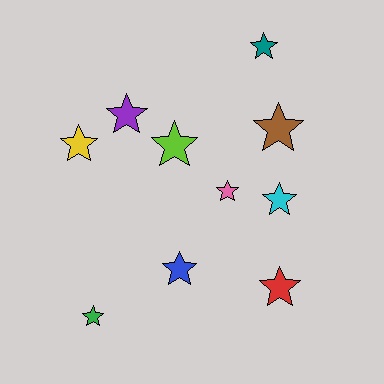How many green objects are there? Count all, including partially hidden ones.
There is 1 green object.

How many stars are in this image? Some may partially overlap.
There are 10 stars.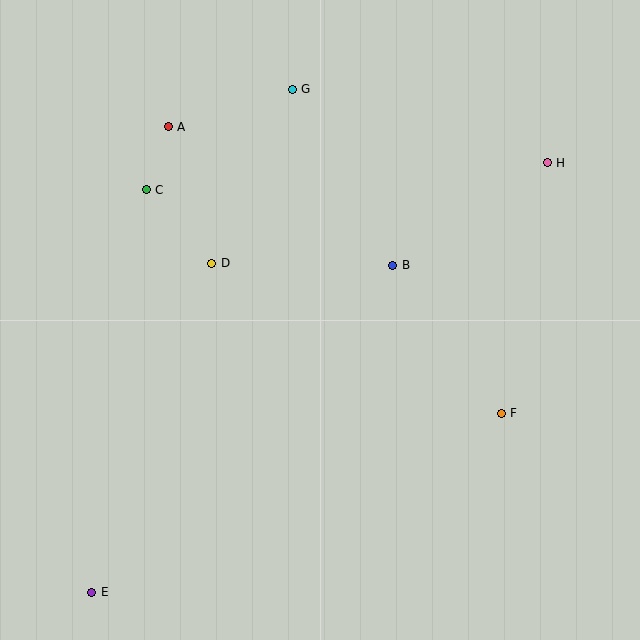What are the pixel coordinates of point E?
Point E is at (92, 592).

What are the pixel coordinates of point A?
Point A is at (168, 127).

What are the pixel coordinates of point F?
Point F is at (501, 413).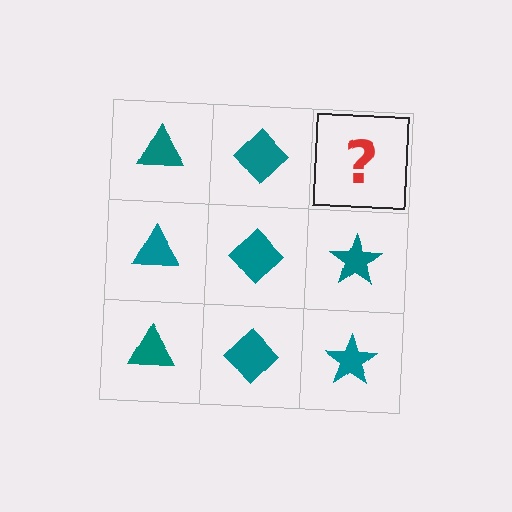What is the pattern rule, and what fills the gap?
The rule is that each column has a consistent shape. The gap should be filled with a teal star.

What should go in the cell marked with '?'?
The missing cell should contain a teal star.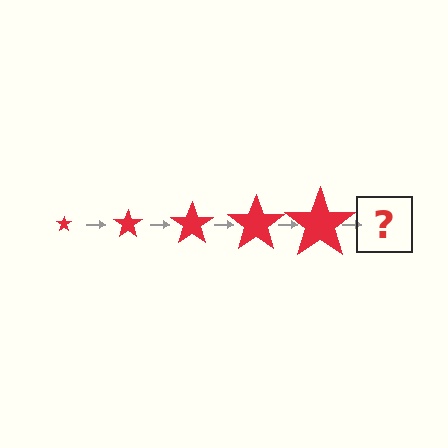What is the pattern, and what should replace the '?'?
The pattern is that the star gets progressively larger each step. The '?' should be a red star, larger than the previous one.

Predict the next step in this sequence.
The next step is a red star, larger than the previous one.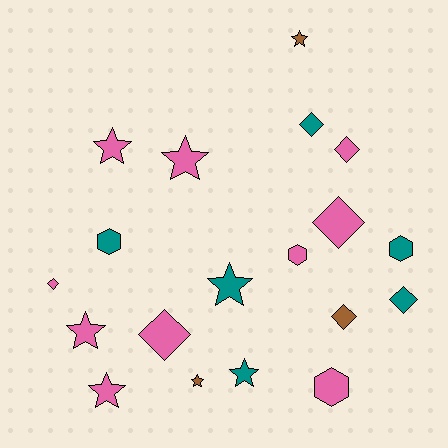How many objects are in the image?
There are 19 objects.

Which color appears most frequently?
Pink, with 10 objects.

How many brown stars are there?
There are 2 brown stars.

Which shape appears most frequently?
Star, with 8 objects.